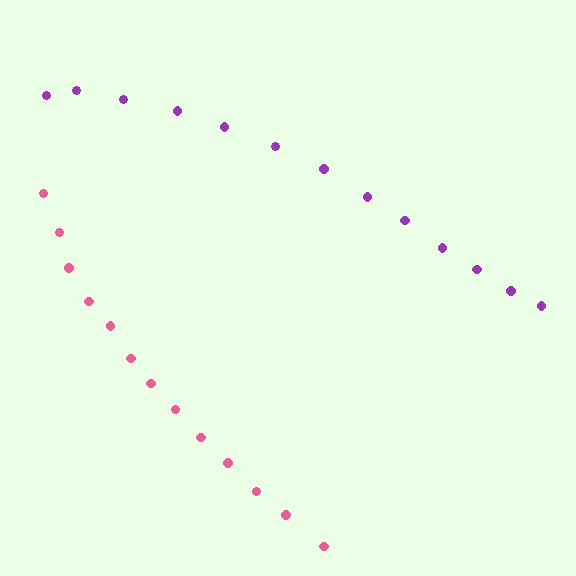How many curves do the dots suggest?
There are 2 distinct paths.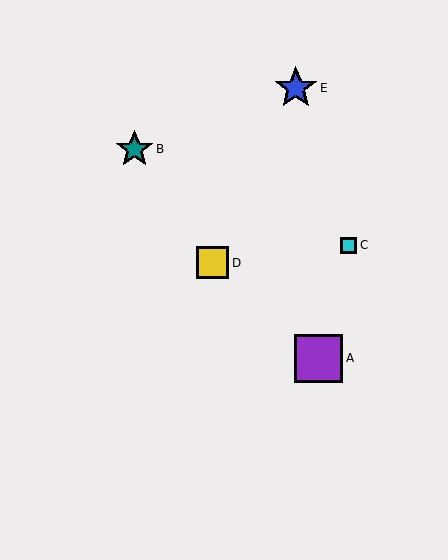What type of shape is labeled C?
Shape C is a cyan square.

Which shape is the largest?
The purple square (labeled A) is the largest.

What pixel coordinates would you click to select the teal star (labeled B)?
Click at (134, 149) to select the teal star B.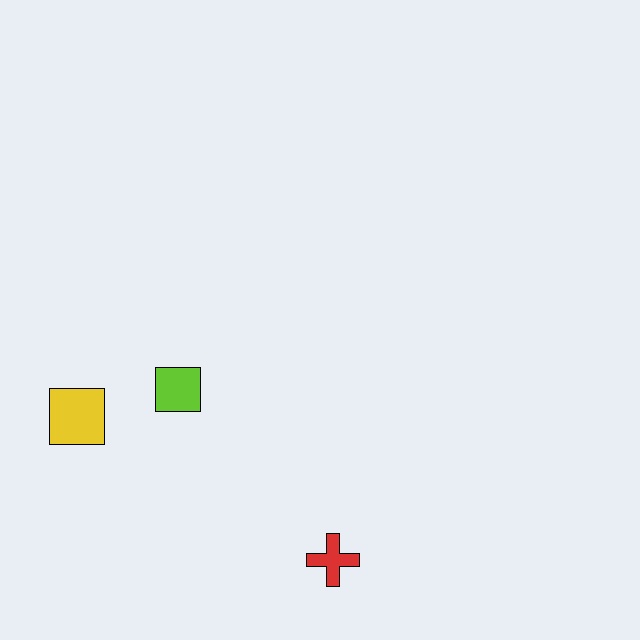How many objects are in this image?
There are 3 objects.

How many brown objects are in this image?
There are no brown objects.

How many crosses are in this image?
There is 1 cross.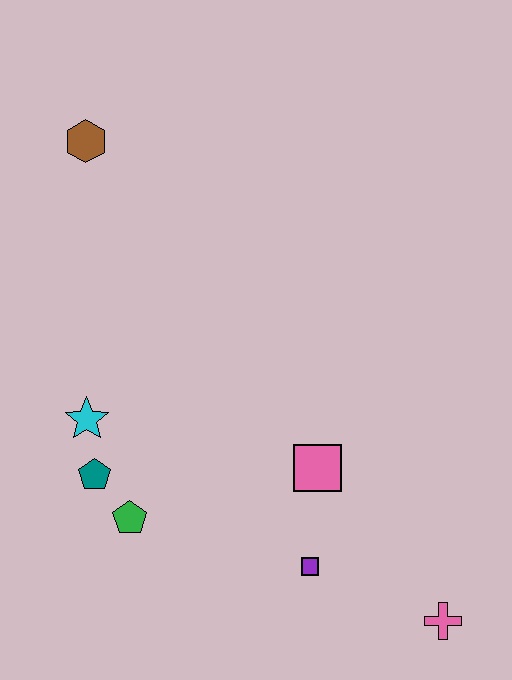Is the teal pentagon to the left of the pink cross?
Yes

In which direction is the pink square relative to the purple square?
The pink square is above the purple square.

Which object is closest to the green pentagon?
The teal pentagon is closest to the green pentagon.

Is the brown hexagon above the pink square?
Yes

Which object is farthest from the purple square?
The brown hexagon is farthest from the purple square.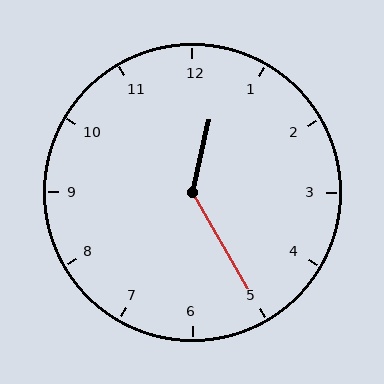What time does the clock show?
12:25.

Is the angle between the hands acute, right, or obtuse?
It is obtuse.